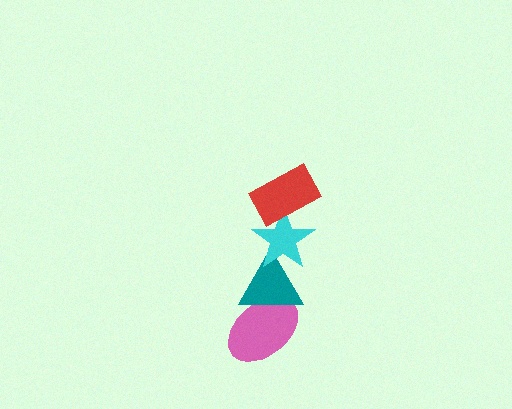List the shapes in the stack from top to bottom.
From top to bottom: the red rectangle, the cyan star, the teal triangle, the pink ellipse.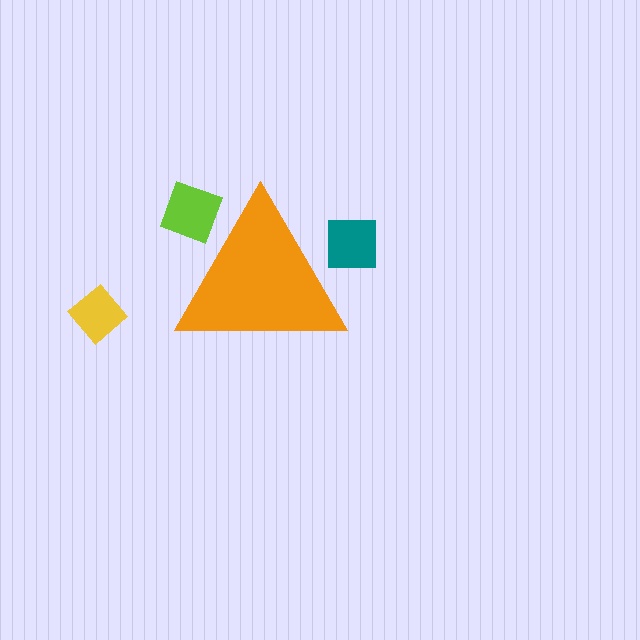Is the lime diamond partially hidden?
Yes, the lime diamond is partially hidden behind the orange triangle.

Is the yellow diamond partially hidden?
No, the yellow diamond is fully visible.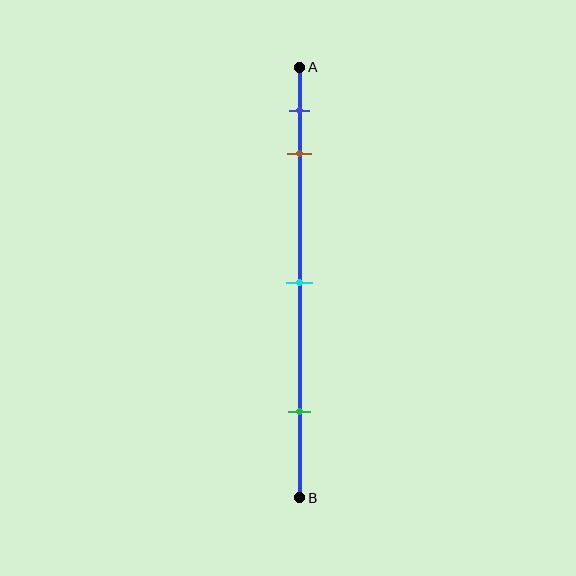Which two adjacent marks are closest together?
The blue and brown marks are the closest adjacent pair.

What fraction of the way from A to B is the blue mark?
The blue mark is approximately 10% (0.1) of the way from A to B.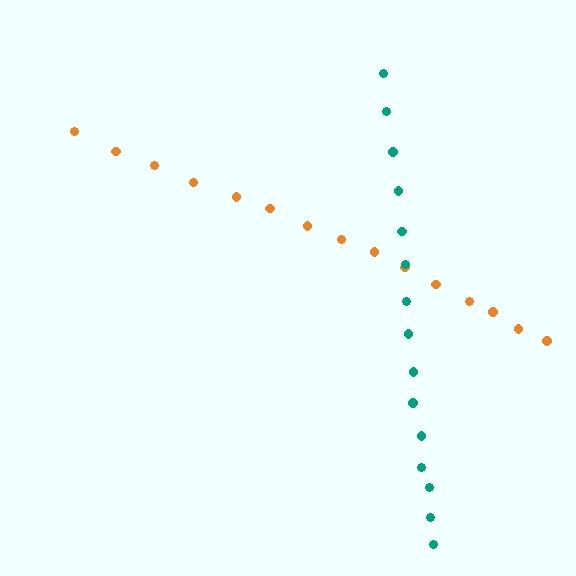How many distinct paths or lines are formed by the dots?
There are 2 distinct paths.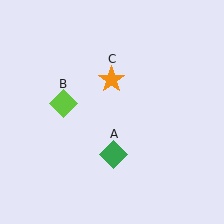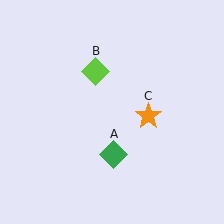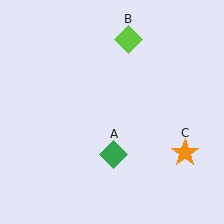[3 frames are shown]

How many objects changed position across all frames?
2 objects changed position: lime diamond (object B), orange star (object C).